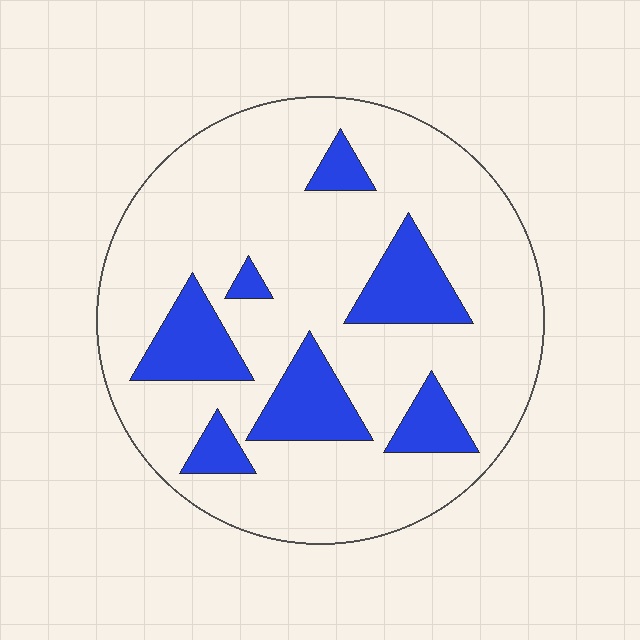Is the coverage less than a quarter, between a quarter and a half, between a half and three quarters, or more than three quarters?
Less than a quarter.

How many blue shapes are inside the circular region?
7.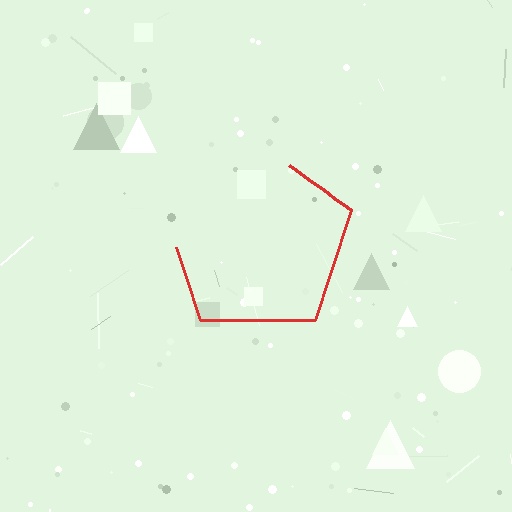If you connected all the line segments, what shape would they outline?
They would outline a pentagon.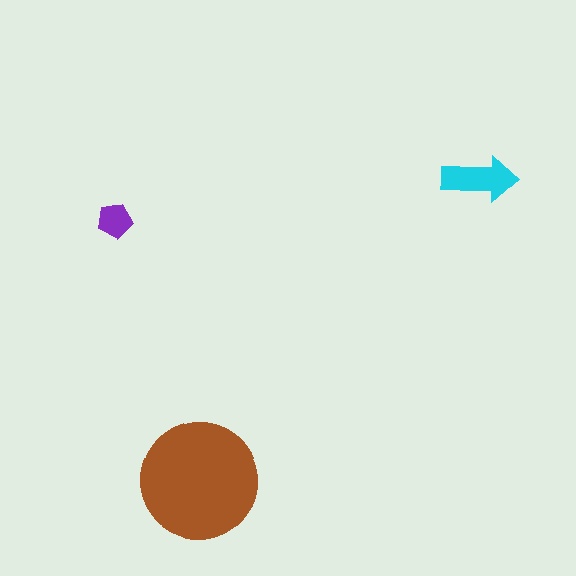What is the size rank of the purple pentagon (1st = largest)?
3rd.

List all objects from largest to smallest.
The brown circle, the cyan arrow, the purple pentagon.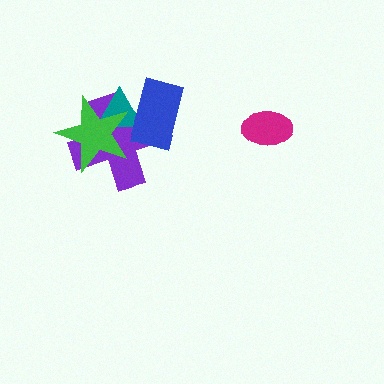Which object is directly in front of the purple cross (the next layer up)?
The teal triangle is directly in front of the purple cross.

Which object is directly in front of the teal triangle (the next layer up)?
The blue rectangle is directly in front of the teal triangle.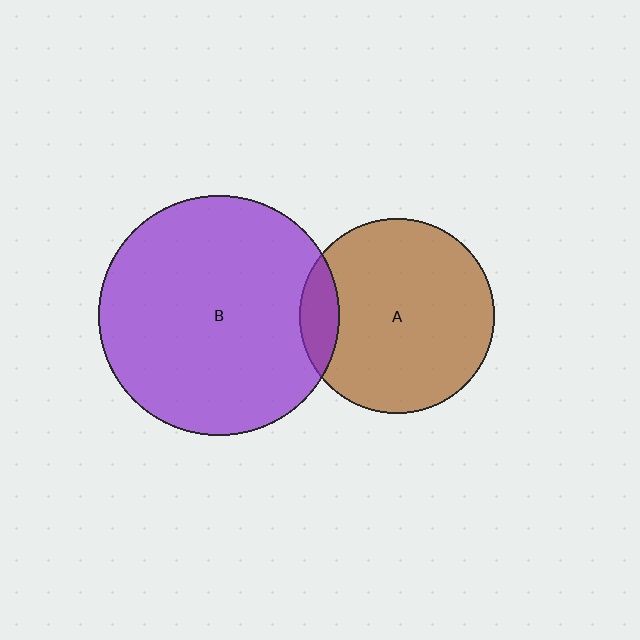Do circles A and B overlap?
Yes.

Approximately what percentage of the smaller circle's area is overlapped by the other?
Approximately 10%.